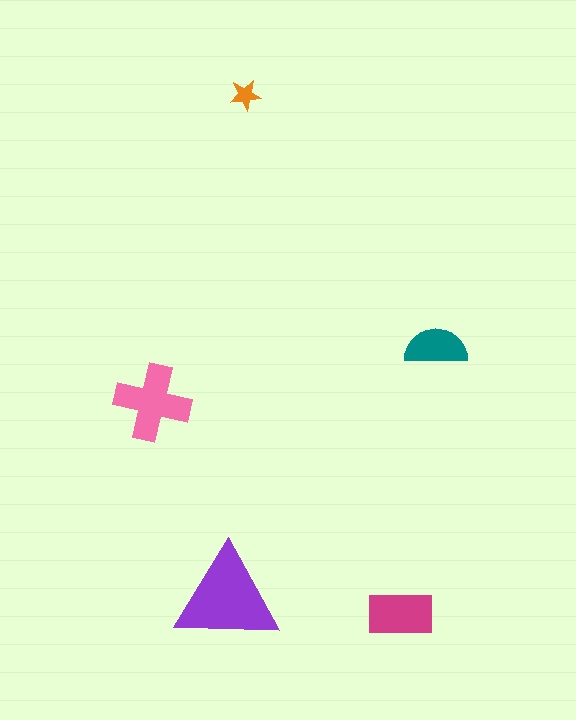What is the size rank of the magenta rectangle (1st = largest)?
3rd.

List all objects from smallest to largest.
The orange star, the teal semicircle, the magenta rectangle, the pink cross, the purple triangle.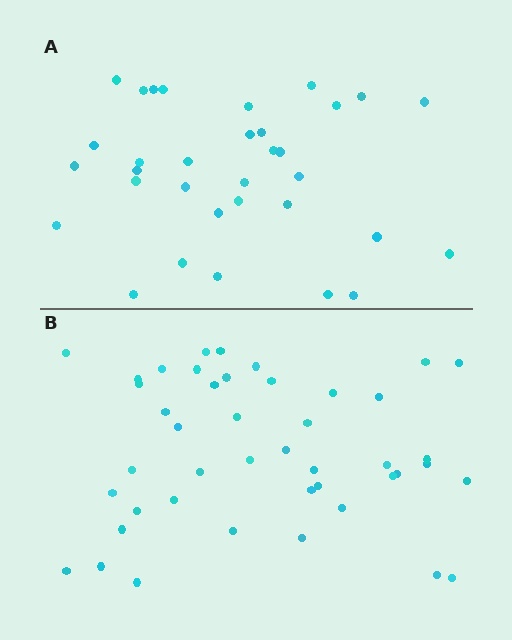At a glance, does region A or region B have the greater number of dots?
Region B (the bottom region) has more dots.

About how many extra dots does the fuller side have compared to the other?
Region B has roughly 12 or so more dots than region A.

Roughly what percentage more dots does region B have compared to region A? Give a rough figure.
About 35% more.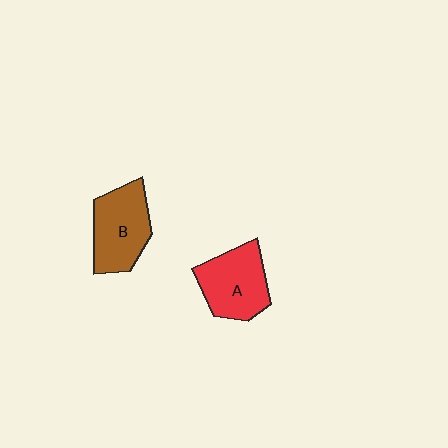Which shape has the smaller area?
Shape A (red).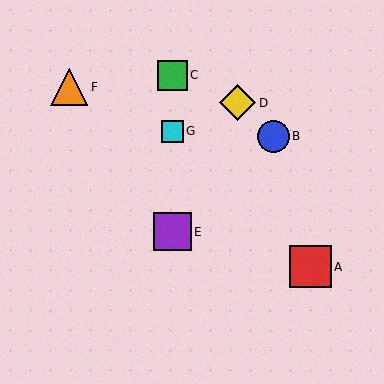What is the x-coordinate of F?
Object F is at x≈69.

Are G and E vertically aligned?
Yes, both are at x≈172.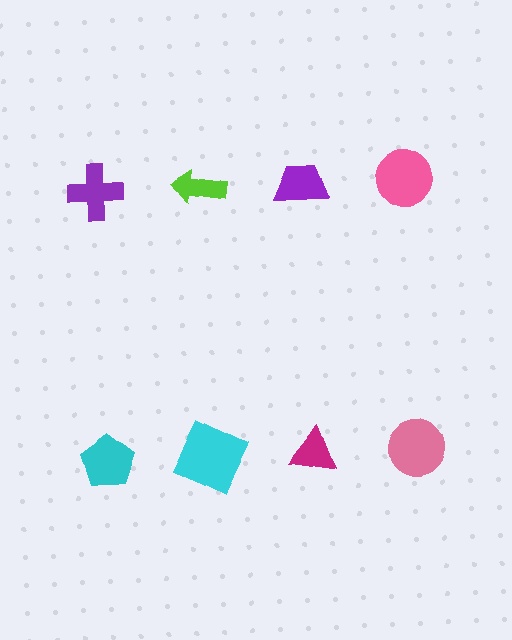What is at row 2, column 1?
A cyan pentagon.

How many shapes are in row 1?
4 shapes.